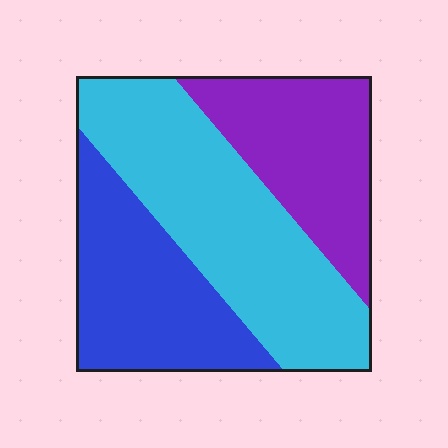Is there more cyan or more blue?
Cyan.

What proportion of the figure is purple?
Purple takes up about one quarter (1/4) of the figure.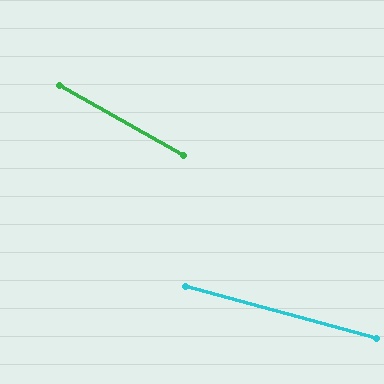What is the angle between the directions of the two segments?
Approximately 14 degrees.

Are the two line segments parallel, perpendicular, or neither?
Neither parallel nor perpendicular — they differ by about 14°.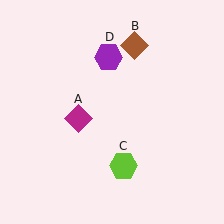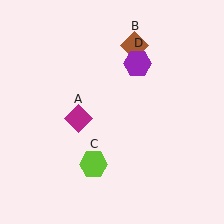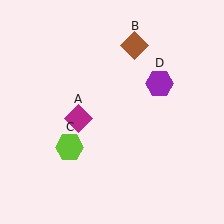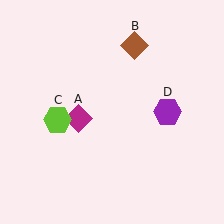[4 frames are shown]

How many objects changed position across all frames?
2 objects changed position: lime hexagon (object C), purple hexagon (object D).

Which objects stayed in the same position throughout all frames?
Magenta diamond (object A) and brown diamond (object B) remained stationary.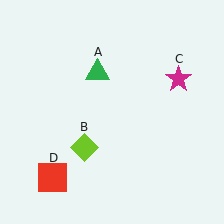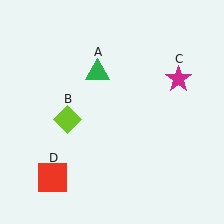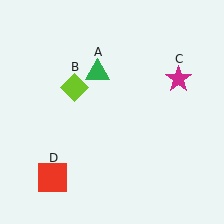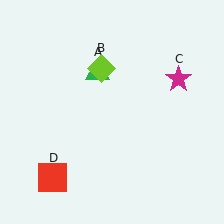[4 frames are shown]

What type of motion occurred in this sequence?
The lime diamond (object B) rotated clockwise around the center of the scene.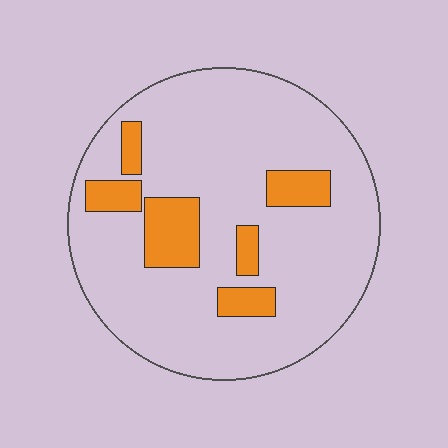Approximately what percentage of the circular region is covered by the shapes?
Approximately 15%.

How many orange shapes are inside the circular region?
6.